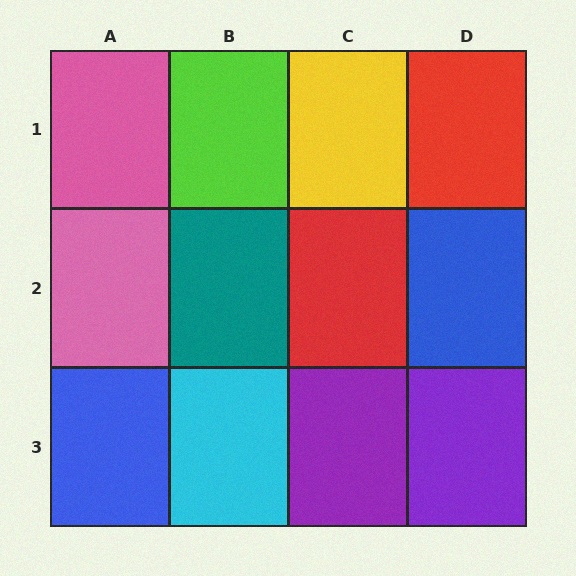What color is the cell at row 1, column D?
Red.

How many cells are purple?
2 cells are purple.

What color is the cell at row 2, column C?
Red.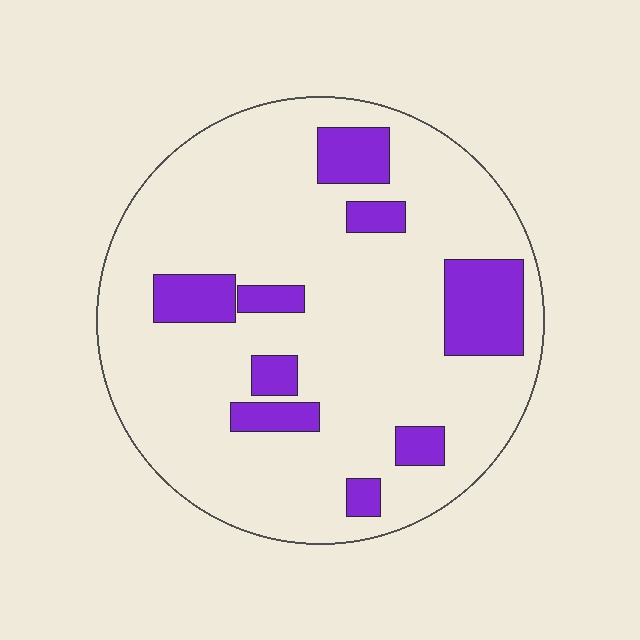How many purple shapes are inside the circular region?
9.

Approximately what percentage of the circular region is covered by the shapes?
Approximately 20%.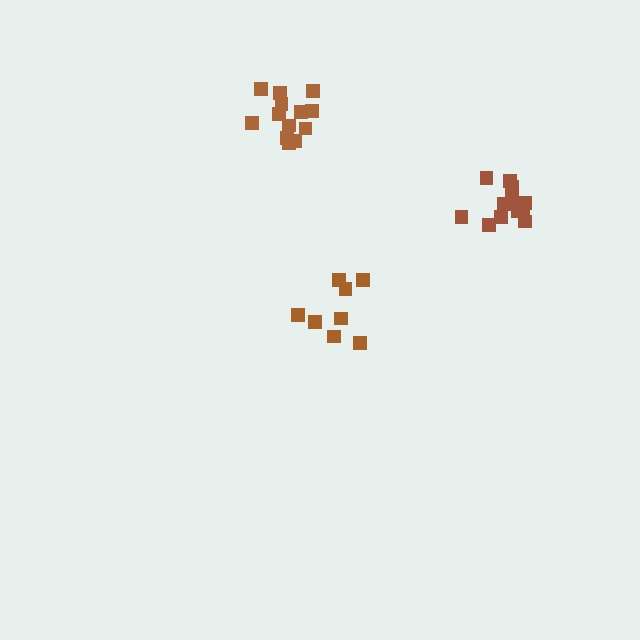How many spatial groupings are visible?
There are 3 spatial groupings.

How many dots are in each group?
Group 1: 13 dots, Group 2: 8 dots, Group 3: 13 dots (34 total).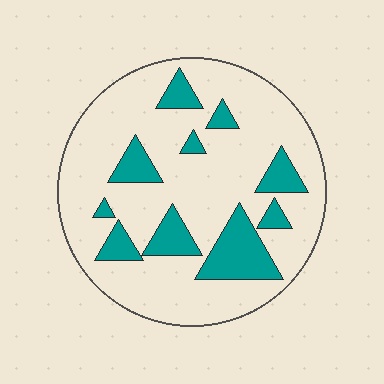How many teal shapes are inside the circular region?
10.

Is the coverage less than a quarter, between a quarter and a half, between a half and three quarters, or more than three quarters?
Less than a quarter.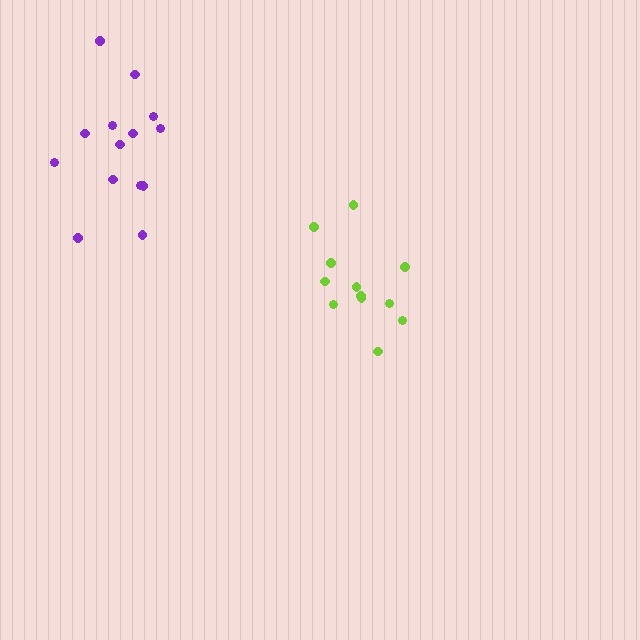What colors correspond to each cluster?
The clusters are colored: lime, purple.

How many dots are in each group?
Group 1: 12 dots, Group 2: 14 dots (26 total).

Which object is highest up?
The purple cluster is topmost.